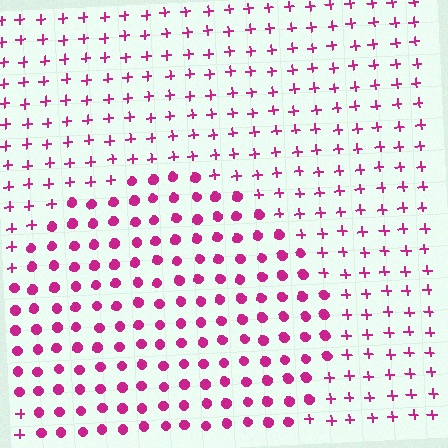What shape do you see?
I see a circle.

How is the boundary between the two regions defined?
The boundary is defined by a change in element shape: circles inside vs. plus signs outside. All elements share the same color and spacing.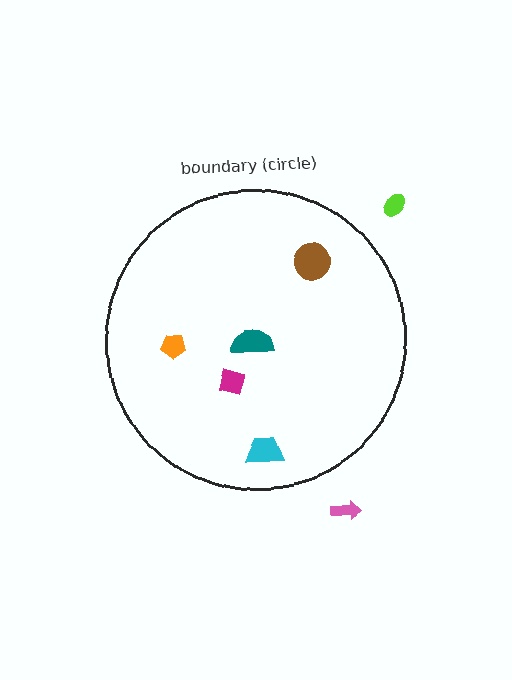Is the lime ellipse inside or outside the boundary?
Outside.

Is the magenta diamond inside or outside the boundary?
Inside.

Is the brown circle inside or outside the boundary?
Inside.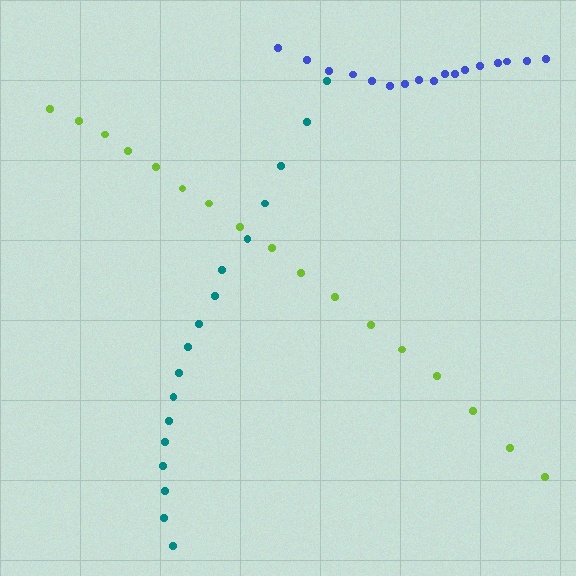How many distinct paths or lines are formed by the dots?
There are 3 distinct paths.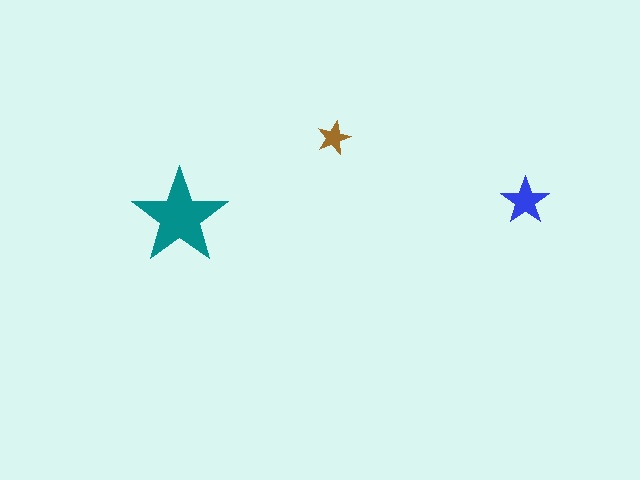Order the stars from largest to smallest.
the teal one, the blue one, the brown one.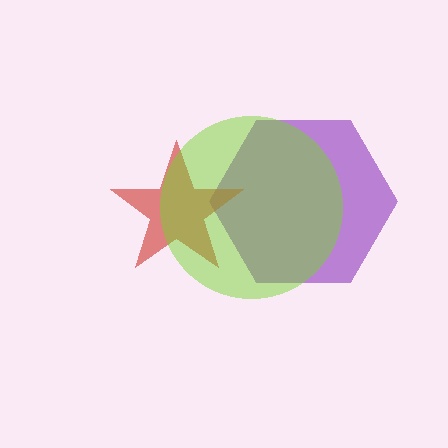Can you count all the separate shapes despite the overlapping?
Yes, there are 3 separate shapes.